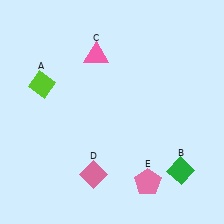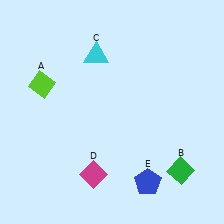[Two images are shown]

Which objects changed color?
C changed from pink to cyan. D changed from pink to magenta. E changed from pink to blue.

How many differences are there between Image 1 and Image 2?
There are 3 differences between the two images.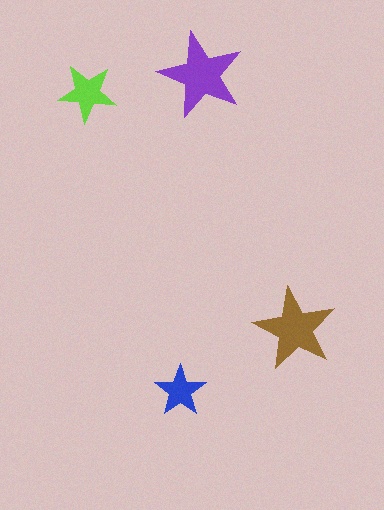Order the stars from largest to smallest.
the purple one, the brown one, the lime one, the blue one.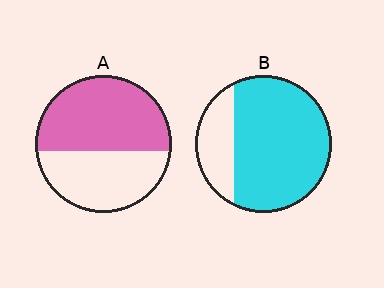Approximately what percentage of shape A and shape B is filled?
A is approximately 55% and B is approximately 75%.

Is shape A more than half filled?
Yes.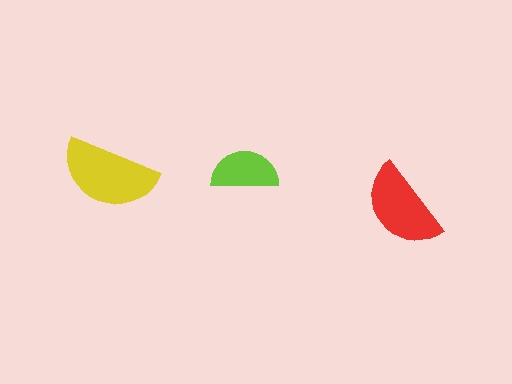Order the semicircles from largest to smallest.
the yellow one, the red one, the lime one.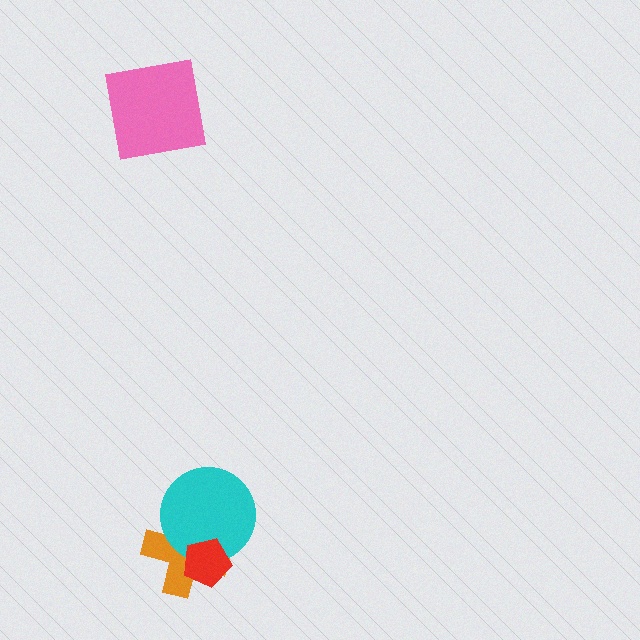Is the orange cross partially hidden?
Yes, it is partially covered by another shape.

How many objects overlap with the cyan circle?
2 objects overlap with the cyan circle.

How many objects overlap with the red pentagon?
2 objects overlap with the red pentagon.